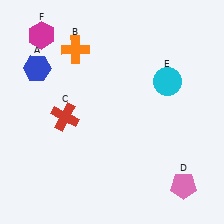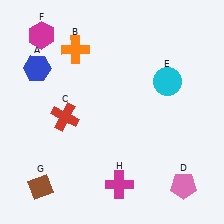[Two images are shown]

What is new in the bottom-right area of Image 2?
A magenta cross (H) was added in the bottom-right area of Image 2.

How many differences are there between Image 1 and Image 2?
There are 2 differences between the two images.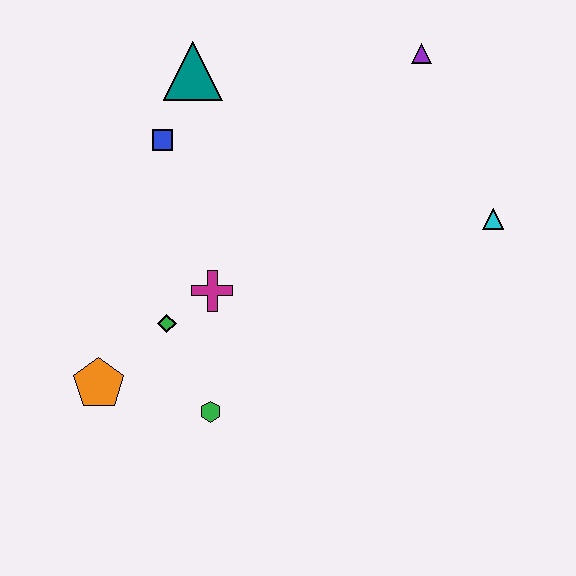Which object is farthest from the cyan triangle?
The orange pentagon is farthest from the cyan triangle.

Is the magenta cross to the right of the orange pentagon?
Yes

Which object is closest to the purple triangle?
The cyan triangle is closest to the purple triangle.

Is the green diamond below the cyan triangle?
Yes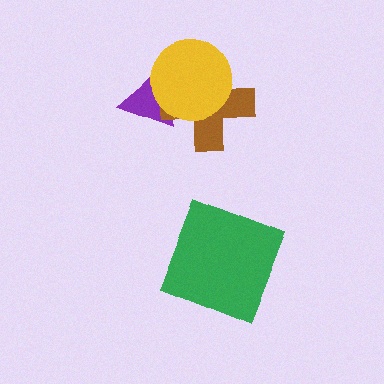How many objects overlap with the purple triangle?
2 objects overlap with the purple triangle.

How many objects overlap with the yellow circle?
2 objects overlap with the yellow circle.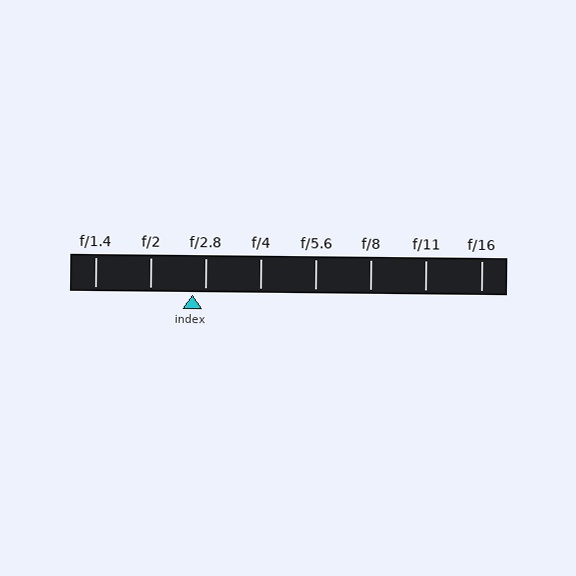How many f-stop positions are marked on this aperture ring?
There are 8 f-stop positions marked.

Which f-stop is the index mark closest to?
The index mark is closest to f/2.8.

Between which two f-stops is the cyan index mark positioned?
The index mark is between f/2 and f/2.8.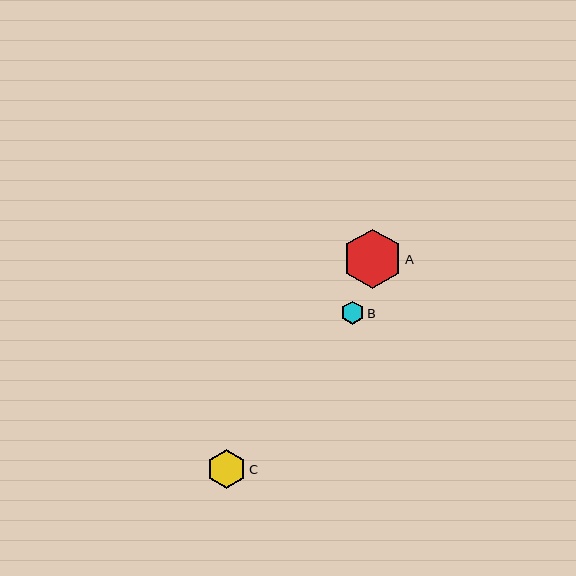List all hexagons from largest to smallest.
From largest to smallest: A, C, B.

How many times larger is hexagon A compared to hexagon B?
Hexagon A is approximately 2.5 times the size of hexagon B.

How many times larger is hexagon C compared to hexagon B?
Hexagon C is approximately 1.7 times the size of hexagon B.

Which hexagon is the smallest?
Hexagon B is the smallest with a size of approximately 23 pixels.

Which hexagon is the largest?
Hexagon A is the largest with a size of approximately 60 pixels.